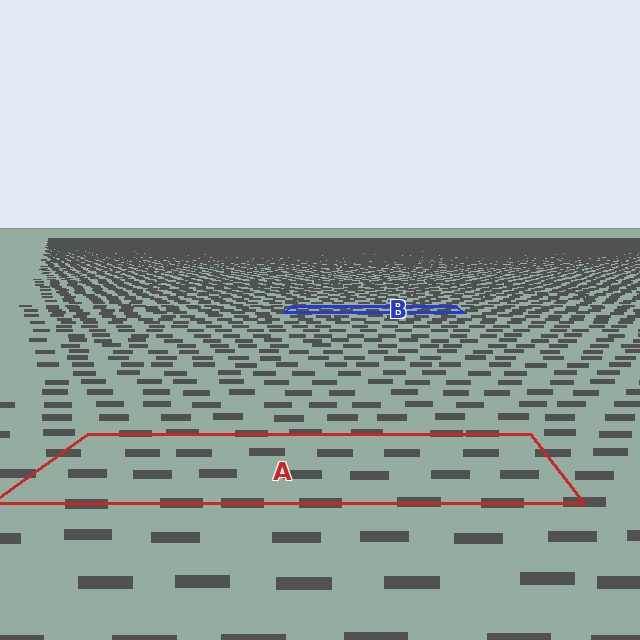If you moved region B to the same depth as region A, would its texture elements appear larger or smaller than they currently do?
They would appear larger. At a closer depth, the same texture elements are projected at a bigger on-screen size.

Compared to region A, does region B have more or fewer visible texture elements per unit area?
Region B has more texture elements per unit area — they are packed more densely because it is farther away.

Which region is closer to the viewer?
Region A is closer. The texture elements there are larger and more spread out.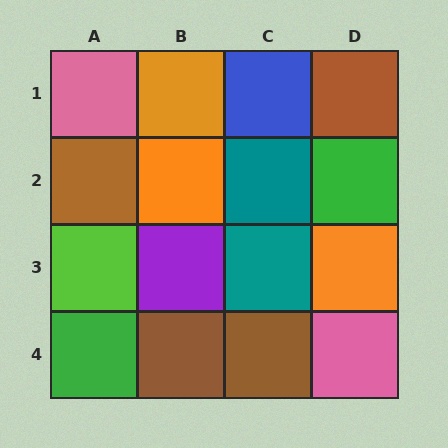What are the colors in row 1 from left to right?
Pink, orange, blue, brown.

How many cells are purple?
1 cell is purple.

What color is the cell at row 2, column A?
Brown.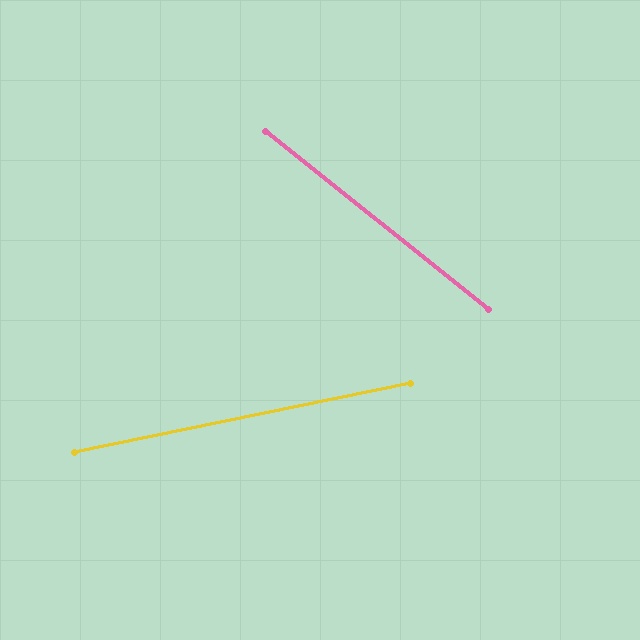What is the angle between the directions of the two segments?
Approximately 50 degrees.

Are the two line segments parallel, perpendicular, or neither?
Neither parallel nor perpendicular — they differ by about 50°.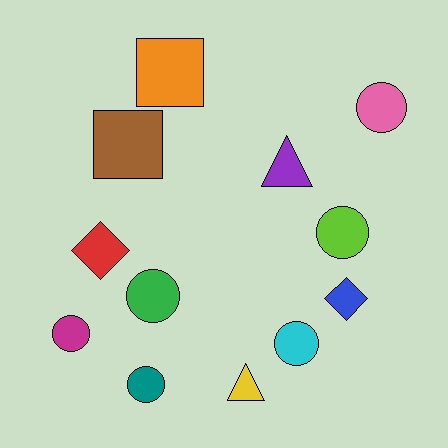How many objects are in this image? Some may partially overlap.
There are 12 objects.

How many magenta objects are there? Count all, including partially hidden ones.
There is 1 magenta object.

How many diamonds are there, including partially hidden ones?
There are 2 diamonds.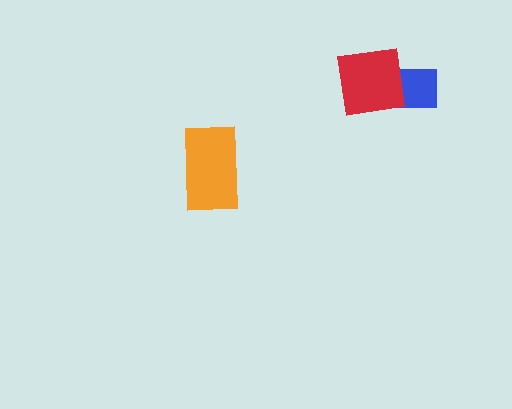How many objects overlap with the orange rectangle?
0 objects overlap with the orange rectangle.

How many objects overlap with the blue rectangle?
1 object overlaps with the blue rectangle.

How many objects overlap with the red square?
1 object overlaps with the red square.